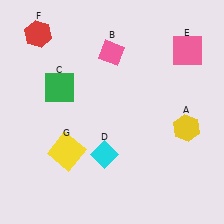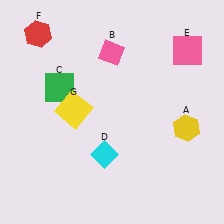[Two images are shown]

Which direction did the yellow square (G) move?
The yellow square (G) moved up.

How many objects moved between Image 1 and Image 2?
1 object moved between the two images.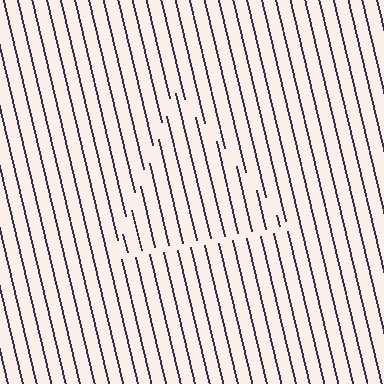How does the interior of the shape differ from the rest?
The interior of the shape contains the same grating, shifted by half a period — the contour is defined by the phase discontinuity where line-ends from the inner and outer gratings abut.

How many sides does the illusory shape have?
3 sides — the line-ends trace a triangle.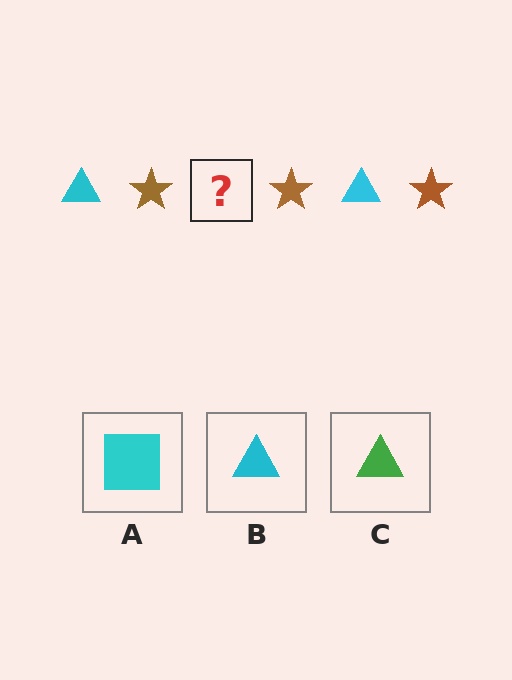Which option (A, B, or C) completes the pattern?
B.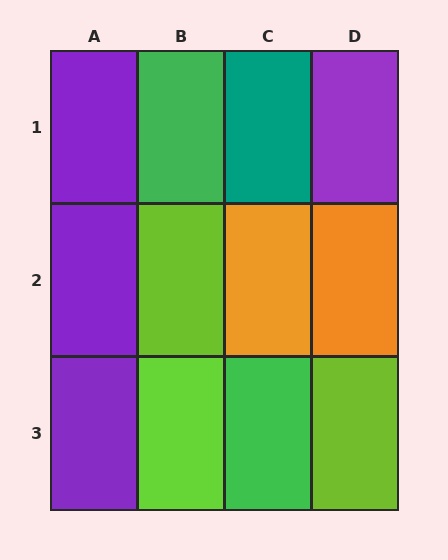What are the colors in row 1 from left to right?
Purple, green, teal, purple.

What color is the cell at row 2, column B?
Lime.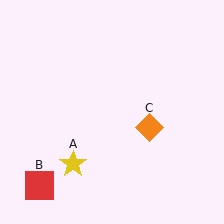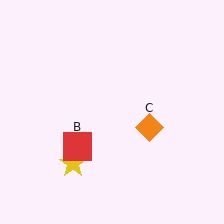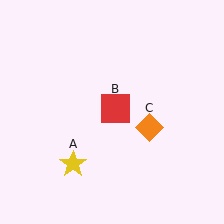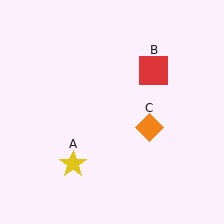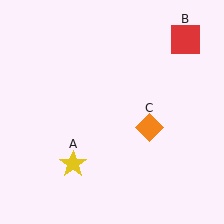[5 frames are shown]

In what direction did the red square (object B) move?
The red square (object B) moved up and to the right.